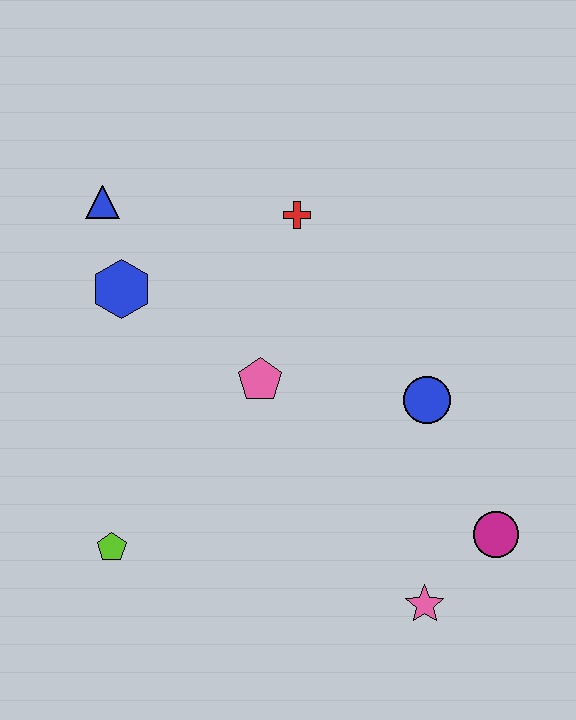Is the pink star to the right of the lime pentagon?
Yes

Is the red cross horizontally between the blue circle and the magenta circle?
No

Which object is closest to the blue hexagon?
The blue triangle is closest to the blue hexagon.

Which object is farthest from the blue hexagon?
The magenta circle is farthest from the blue hexagon.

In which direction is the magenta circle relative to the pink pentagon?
The magenta circle is to the right of the pink pentagon.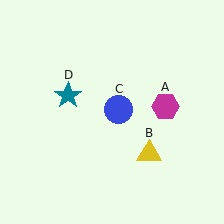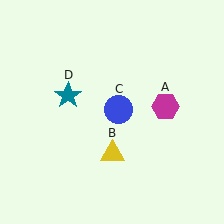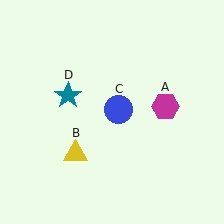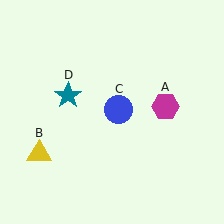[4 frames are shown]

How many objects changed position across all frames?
1 object changed position: yellow triangle (object B).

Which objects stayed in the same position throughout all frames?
Magenta hexagon (object A) and blue circle (object C) and teal star (object D) remained stationary.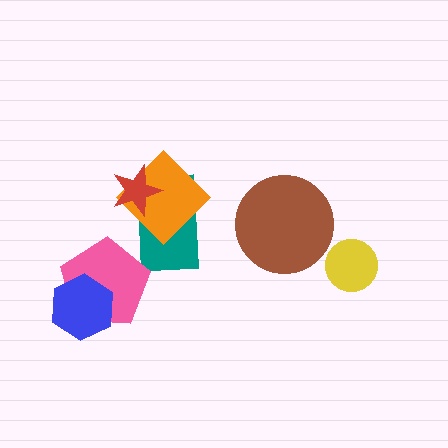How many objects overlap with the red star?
2 objects overlap with the red star.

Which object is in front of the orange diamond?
The red star is in front of the orange diamond.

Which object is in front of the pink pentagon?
The blue hexagon is in front of the pink pentagon.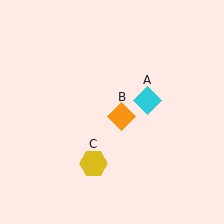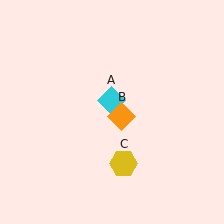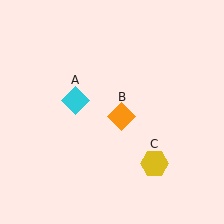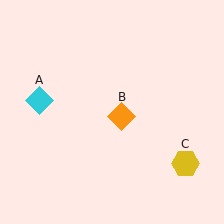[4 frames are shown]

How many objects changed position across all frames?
2 objects changed position: cyan diamond (object A), yellow hexagon (object C).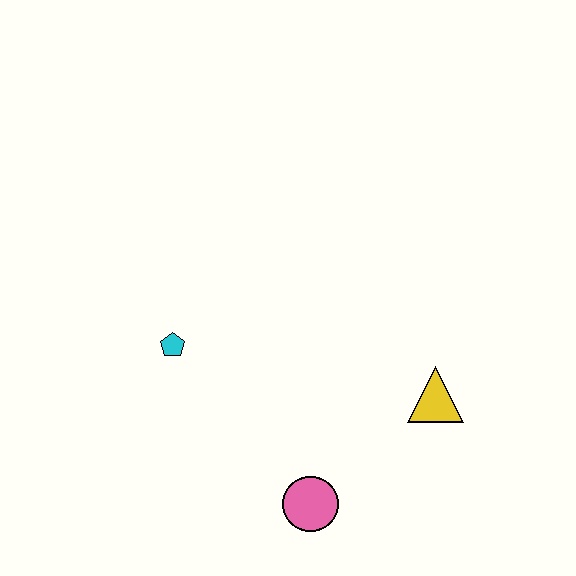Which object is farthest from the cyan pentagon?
The yellow triangle is farthest from the cyan pentagon.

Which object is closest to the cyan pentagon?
The pink circle is closest to the cyan pentagon.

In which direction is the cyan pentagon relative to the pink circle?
The cyan pentagon is above the pink circle.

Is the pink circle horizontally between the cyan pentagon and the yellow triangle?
Yes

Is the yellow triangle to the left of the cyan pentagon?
No